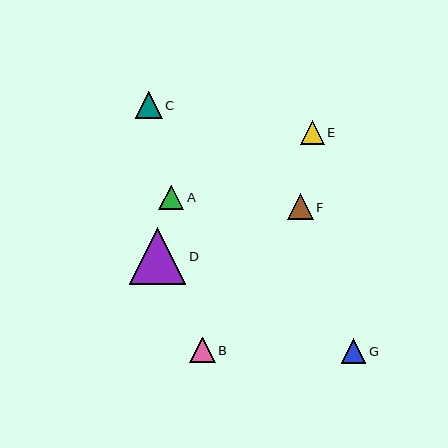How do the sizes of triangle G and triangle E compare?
Triangle G and triangle E are approximately the same size.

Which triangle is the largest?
Triangle D is the largest with a size of approximately 56 pixels.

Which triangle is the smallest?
Triangle E is the smallest with a size of approximately 24 pixels.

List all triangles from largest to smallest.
From largest to smallest: D, C, F, B, G, A, E.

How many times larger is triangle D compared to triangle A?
Triangle D is approximately 2.3 times the size of triangle A.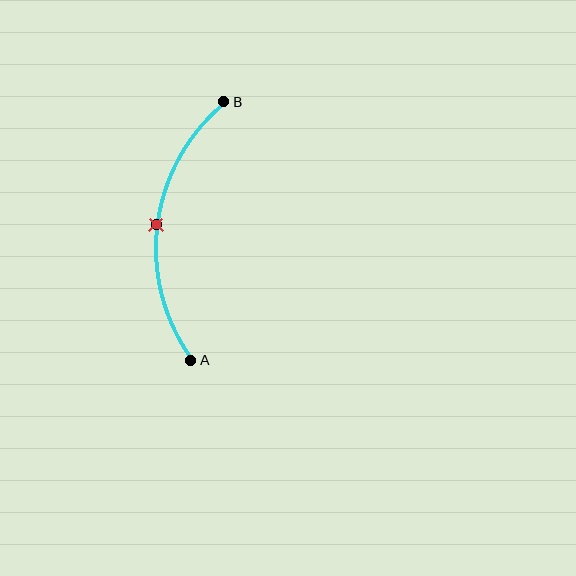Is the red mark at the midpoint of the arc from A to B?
Yes. The red mark lies on the arc at equal arc-length from both A and B — it is the arc midpoint.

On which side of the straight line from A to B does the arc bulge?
The arc bulges to the left of the straight line connecting A and B.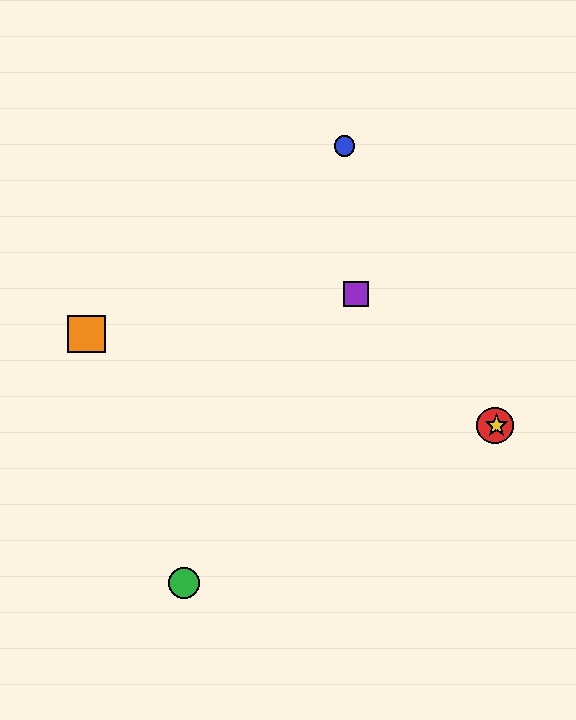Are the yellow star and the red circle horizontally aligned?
Yes, both are at y≈426.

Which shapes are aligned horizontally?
The red circle, the yellow star are aligned horizontally.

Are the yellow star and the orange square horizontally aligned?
No, the yellow star is at y≈426 and the orange square is at y≈334.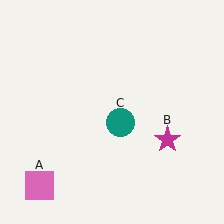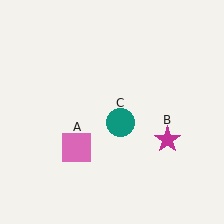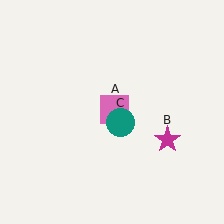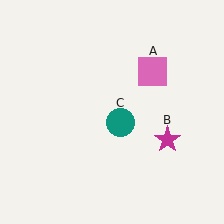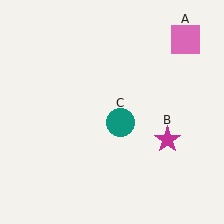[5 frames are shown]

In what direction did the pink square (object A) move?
The pink square (object A) moved up and to the right.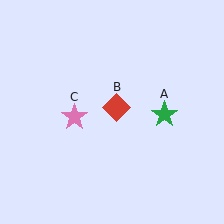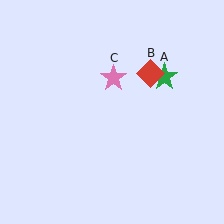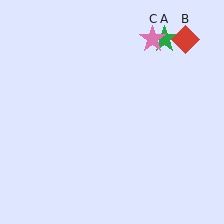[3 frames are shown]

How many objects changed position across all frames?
3 objects changed position: green star (object A), red diamond (object B), pink star (object C).